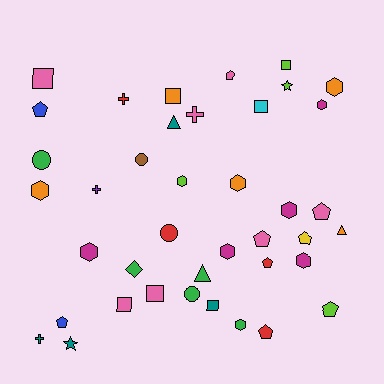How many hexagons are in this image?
There are 10 hexagons.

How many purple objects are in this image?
There is 1 purple object.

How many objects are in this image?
There are 40 objects.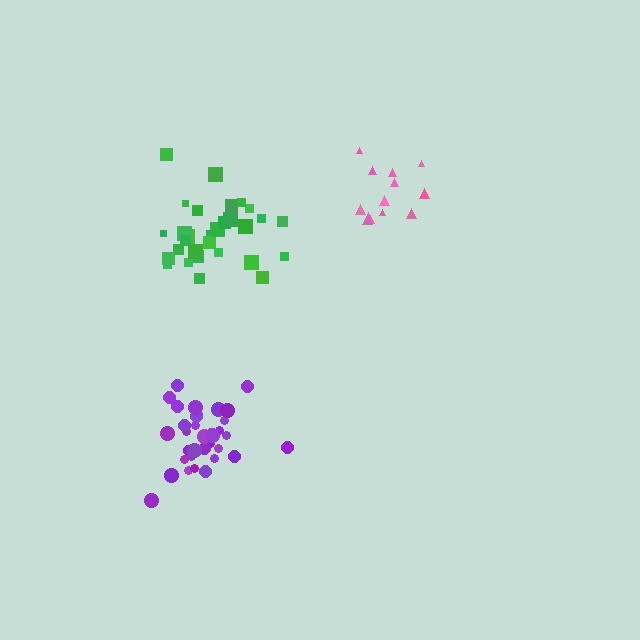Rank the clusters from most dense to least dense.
purple, pink, green.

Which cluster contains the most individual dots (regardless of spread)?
Purple (34).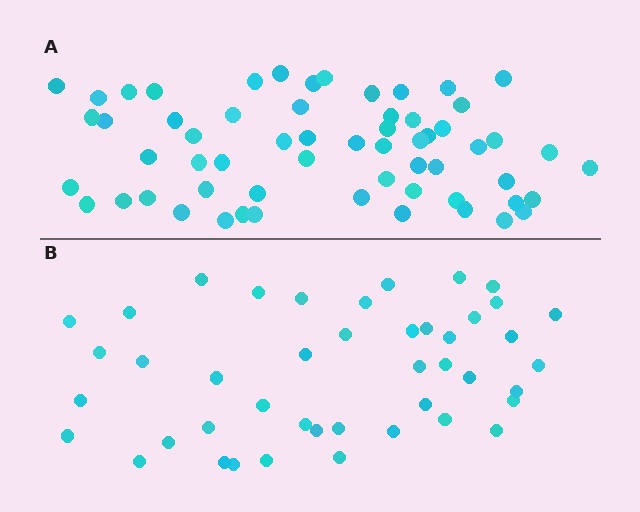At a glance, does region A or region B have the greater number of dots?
Region A (the top region) has more dots.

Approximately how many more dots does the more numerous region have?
Region A has approximately 15 more dots than region B.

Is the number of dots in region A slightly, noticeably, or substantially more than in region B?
Region A has noticeably more, but not dramatically so. The ratio is roughly 1.4 to 1.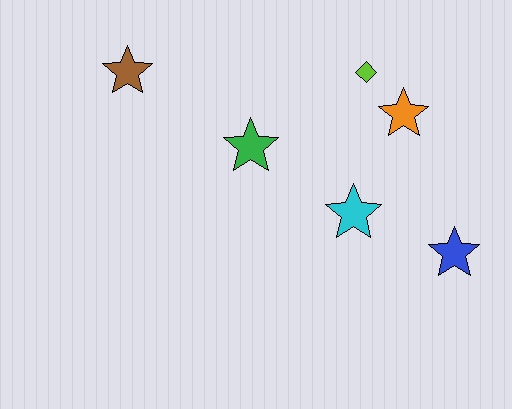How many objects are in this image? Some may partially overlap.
There are 6 objects.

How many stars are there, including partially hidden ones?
There are 5 stars.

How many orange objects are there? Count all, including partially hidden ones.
There is 1 orange object.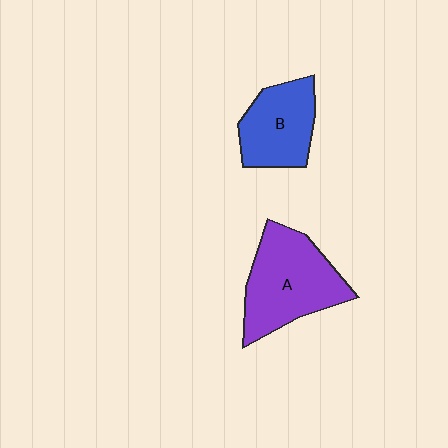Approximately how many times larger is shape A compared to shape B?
Approximately 1.4 times.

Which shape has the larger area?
Shape A (purple).